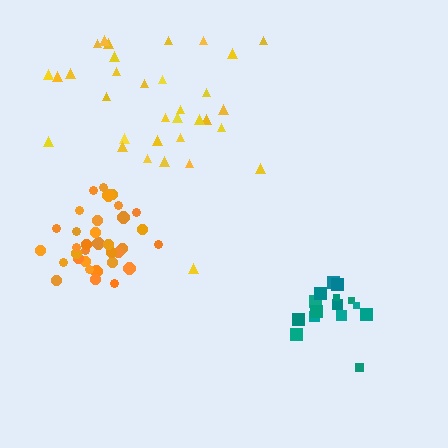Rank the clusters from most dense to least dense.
orange, teal, yellow.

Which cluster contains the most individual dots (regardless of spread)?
Orange (34).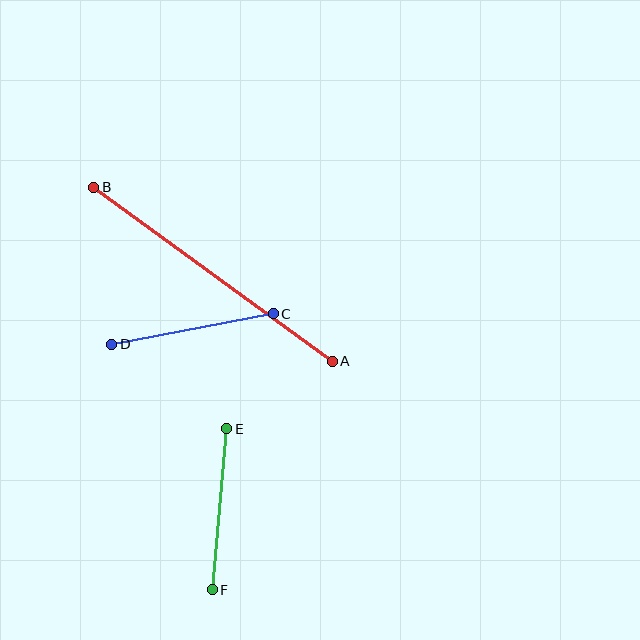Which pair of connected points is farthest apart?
Points A and B are farthest apart.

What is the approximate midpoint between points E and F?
The midpoint is at approximately (219, 509) pixels.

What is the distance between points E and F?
The distance is approximately 162 pixels.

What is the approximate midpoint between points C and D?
The midpoint is at approximately (193, 329) pixels.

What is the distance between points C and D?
The distance is approximately 165 pixels.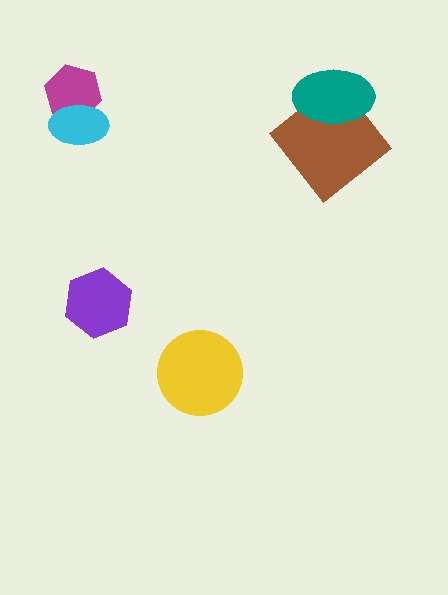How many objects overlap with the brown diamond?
1 object overlaps with the brown diamond.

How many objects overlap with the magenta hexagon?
1 object overlaps with the magenta hexagon.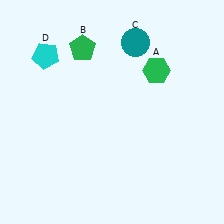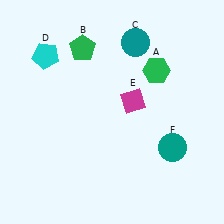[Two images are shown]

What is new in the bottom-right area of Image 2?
A teal circle (F) was added in the bottom-right area of Image 2.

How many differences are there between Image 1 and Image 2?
There are 2 differences between the two images.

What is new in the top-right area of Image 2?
A magenta diamond (E) was added in the top-right area of Image 2.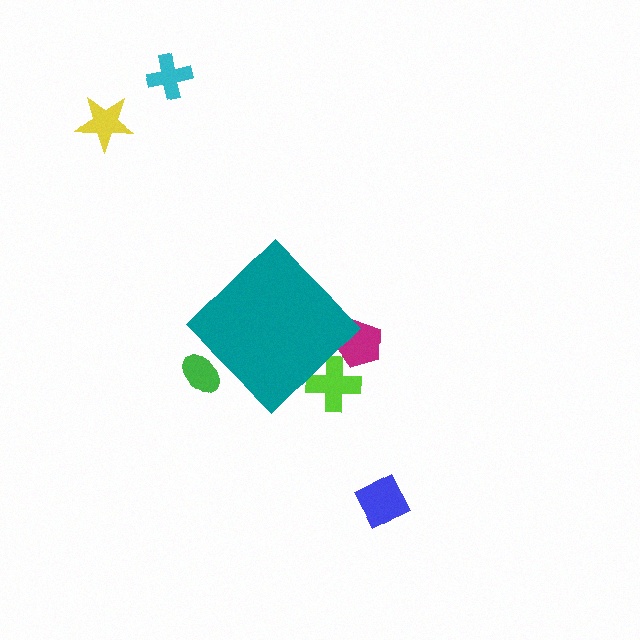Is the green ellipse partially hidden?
Yes, the green ellipse is partially hidden behind the teal diamond.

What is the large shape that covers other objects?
A teal diamond.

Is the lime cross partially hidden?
Yes, the lime cross is partially hidden behind the teal diamond.